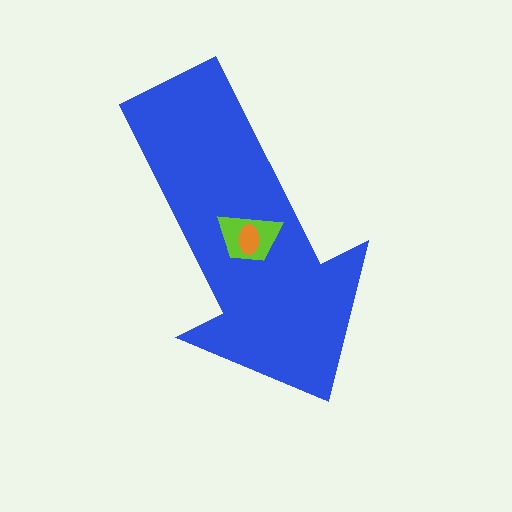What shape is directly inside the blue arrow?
The lime trapezoid.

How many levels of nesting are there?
3.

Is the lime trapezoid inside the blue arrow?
Yes.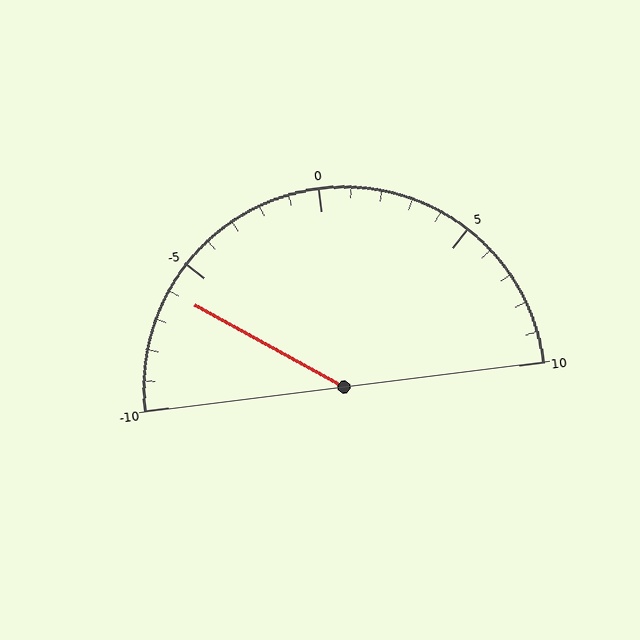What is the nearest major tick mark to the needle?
The nearest major tick mark is -5.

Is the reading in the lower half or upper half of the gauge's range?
The reading is in the lower half of the range (-10 to 10).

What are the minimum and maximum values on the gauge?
The gauge ranges from -10 to 10.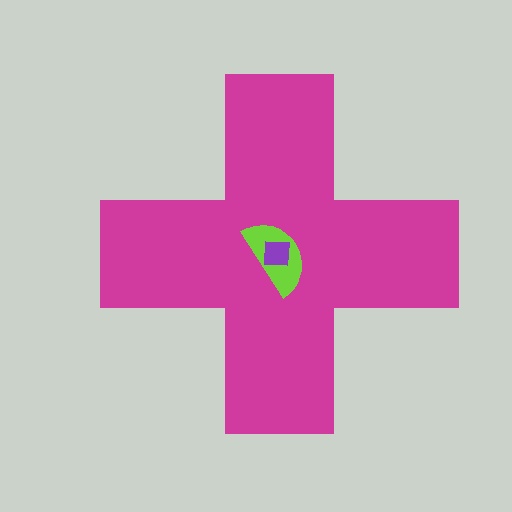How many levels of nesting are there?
3.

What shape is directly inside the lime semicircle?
The purple square.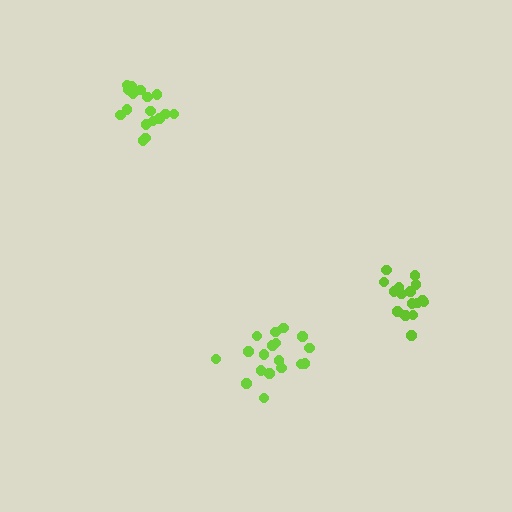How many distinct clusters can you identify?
There are 3 distinct clusters.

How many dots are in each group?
Group 1: 18 dots, Group 2: 16 dots, Group 3: 17 dots (51 total).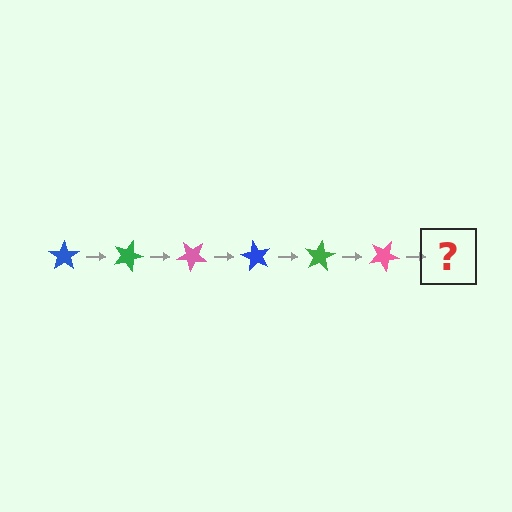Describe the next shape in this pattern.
It should be a blue star, rotated 120 degrees from the start.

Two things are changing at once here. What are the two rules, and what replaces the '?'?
The two rules are that it rotates 20 degrees each step and the color cycles through blue, green, and pink. The '?' should be a blue star, rotated 120 degrees from the start.